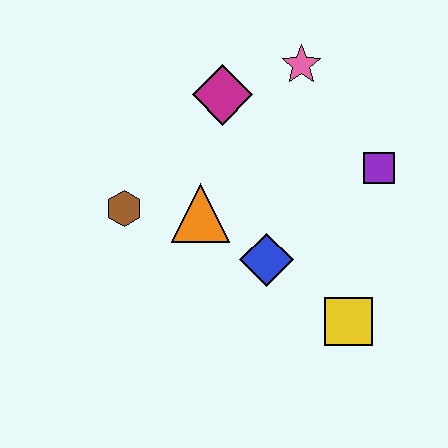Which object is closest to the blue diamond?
The orange triangle is closest to the blue diamond.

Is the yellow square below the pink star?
Yes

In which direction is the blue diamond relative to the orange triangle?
The blue diamond is to the right of the orange triangle.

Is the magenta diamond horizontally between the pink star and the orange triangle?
Yes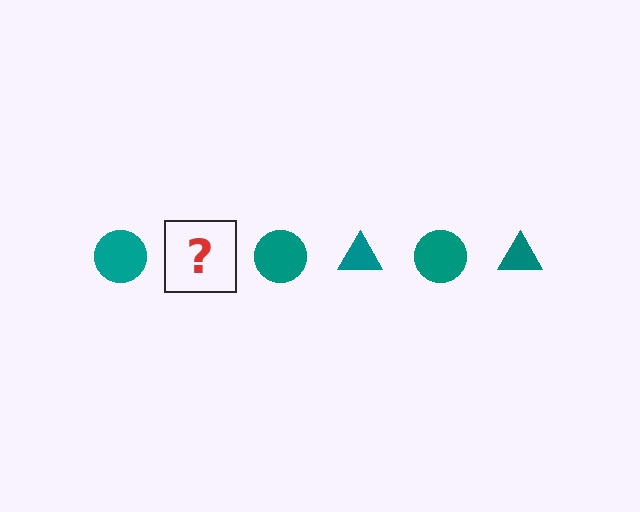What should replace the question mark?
The question mark should be replaced with a teal triangle.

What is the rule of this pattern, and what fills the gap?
The rule is that the pattern cycles through circle, triangle shapes in teal. The gap should be filled with a teal triangle.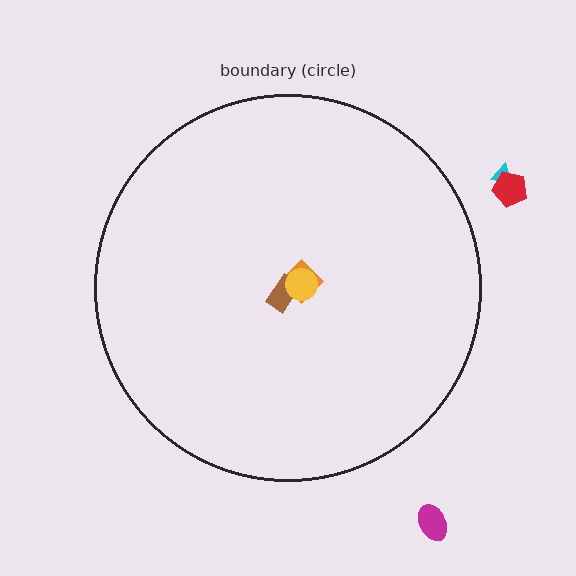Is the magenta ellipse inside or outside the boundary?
Outside.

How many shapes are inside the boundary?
3 inside, 3 outside.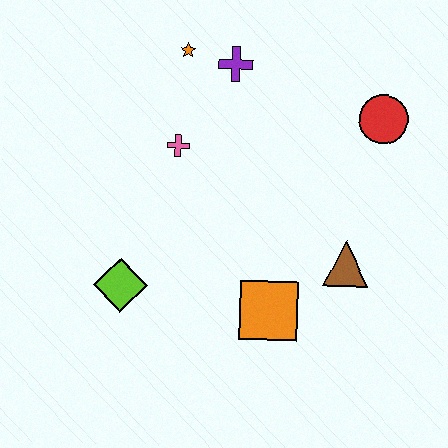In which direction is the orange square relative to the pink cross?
The orange square is below the pink cross.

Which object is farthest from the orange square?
The orange star is farthest from the orange square.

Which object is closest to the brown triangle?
The orange square is closest to the brown triangle.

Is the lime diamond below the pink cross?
Yes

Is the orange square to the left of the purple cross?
No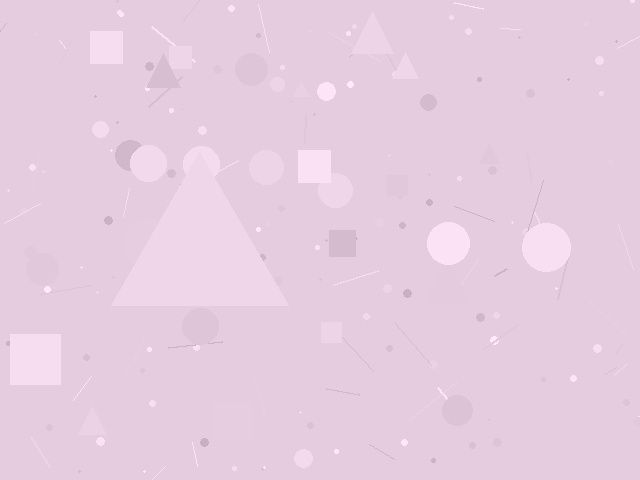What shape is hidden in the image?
A triangle is hidden in the image.